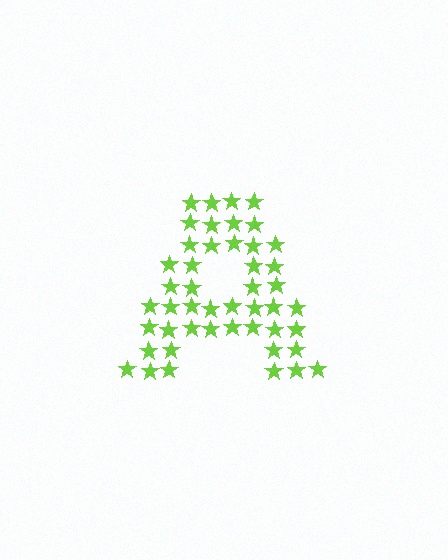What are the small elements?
The small elements are stars.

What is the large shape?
The large shape is the letter A.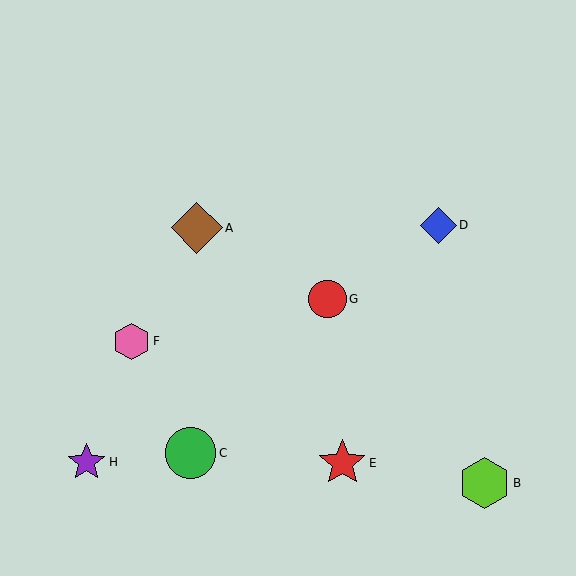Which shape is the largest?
The brown diamond (labeled A) is the largest.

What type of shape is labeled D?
Shape D is a blue diamond.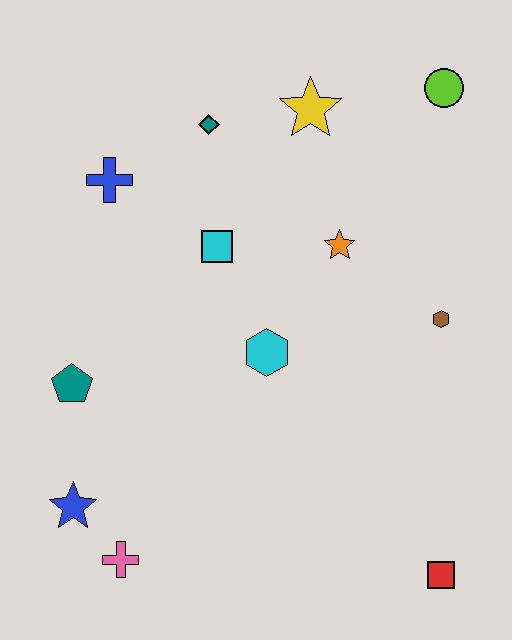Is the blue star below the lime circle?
Yes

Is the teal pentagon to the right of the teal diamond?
No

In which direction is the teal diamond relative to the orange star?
The teal diamond is to the left of the orange star.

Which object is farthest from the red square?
The blue cross is farthest from the red square.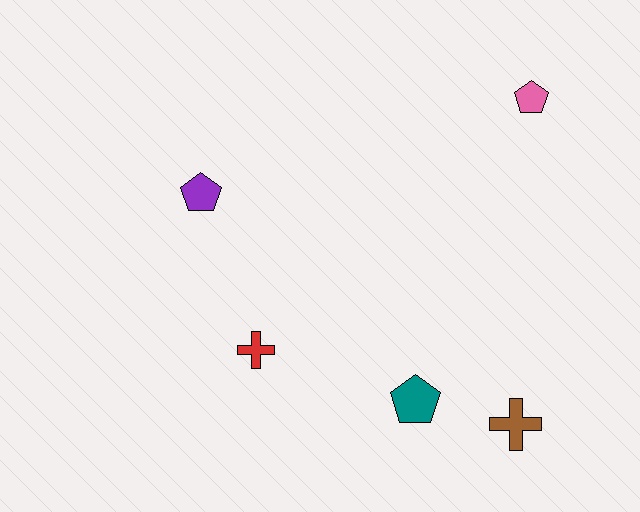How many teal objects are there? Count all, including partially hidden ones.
There is 1 teal object.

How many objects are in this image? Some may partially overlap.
There are 5 objects.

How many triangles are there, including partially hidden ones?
There are no triangles.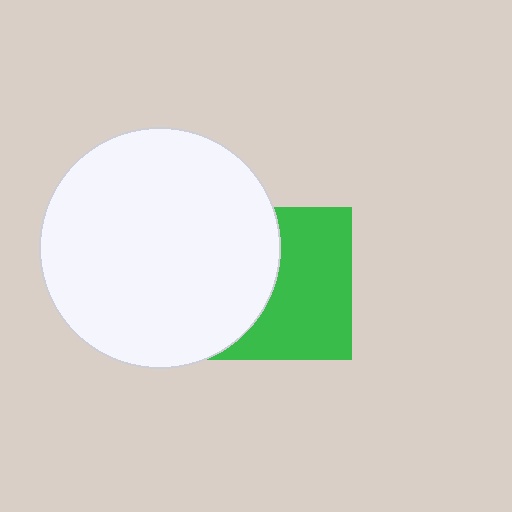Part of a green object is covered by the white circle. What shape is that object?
It is a square.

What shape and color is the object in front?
The object in front is a white circle.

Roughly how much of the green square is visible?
About half of it is visible (roughly 57%).